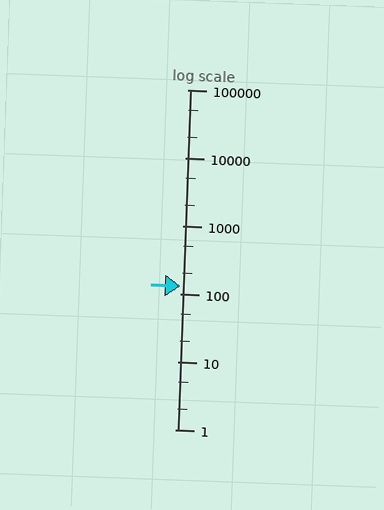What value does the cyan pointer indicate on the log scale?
The pointer indicates approximately 130.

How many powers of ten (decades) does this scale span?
The scale spans 5 decades, from 1 to 100000.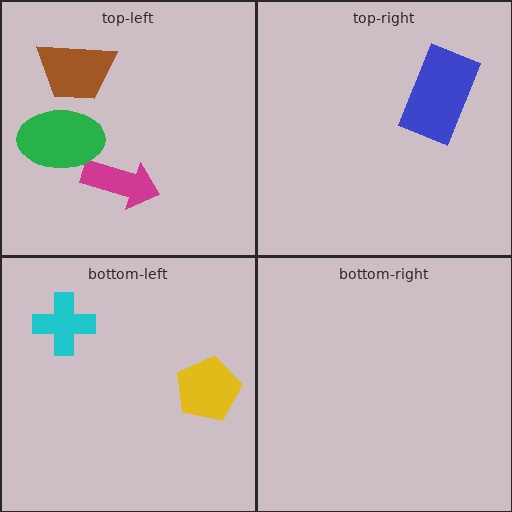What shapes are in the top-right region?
The blue rectangle.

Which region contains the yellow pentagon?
The bottom-left region.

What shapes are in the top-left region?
The magenta arrow, the brown trapezoid, the green ellipse.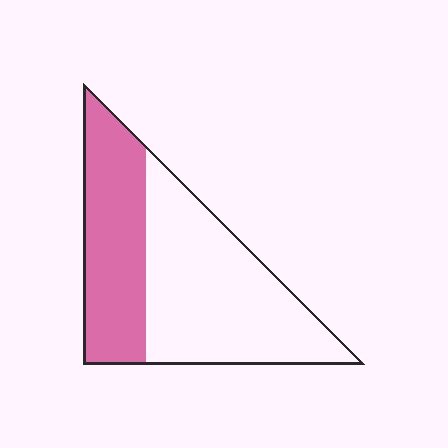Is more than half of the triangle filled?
No.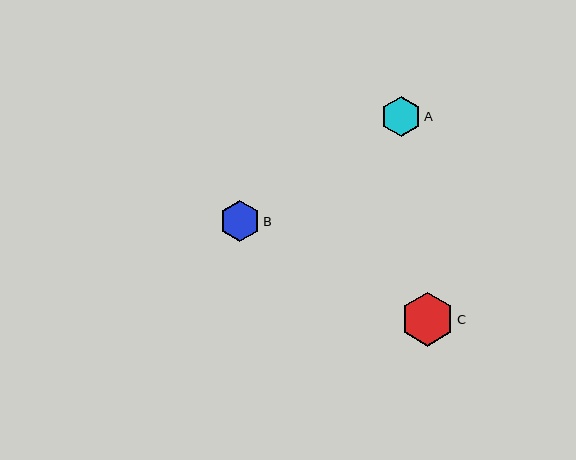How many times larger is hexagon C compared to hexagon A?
Hexagon C is approximately 1.3 times the size of hexagon A.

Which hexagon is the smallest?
Hexagon A is the smallest with a size of approximately 40 pixels.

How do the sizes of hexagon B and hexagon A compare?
Hexagon B and hexagon A are approximately the same size.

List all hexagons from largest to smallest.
From largest to smallest: C, B, A.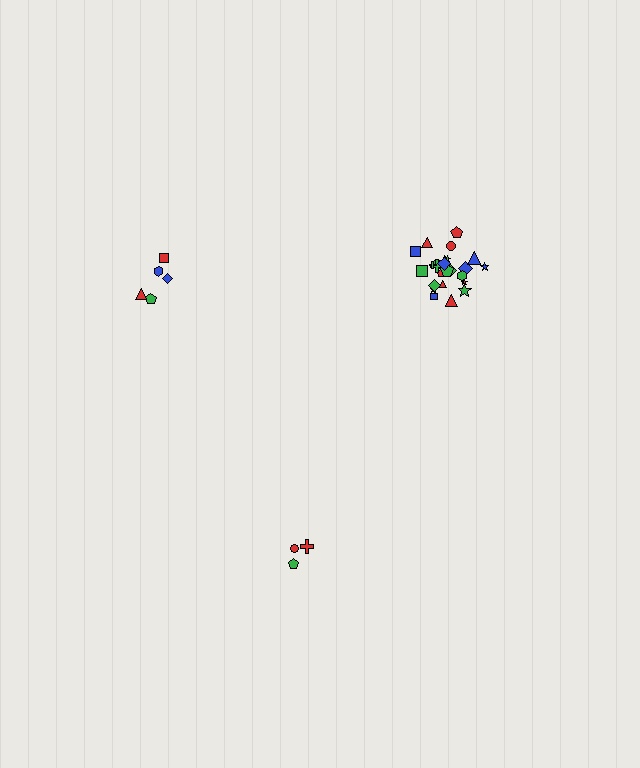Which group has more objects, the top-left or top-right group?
The top-right group.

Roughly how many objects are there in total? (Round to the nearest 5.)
Roughly 35 objects in total.